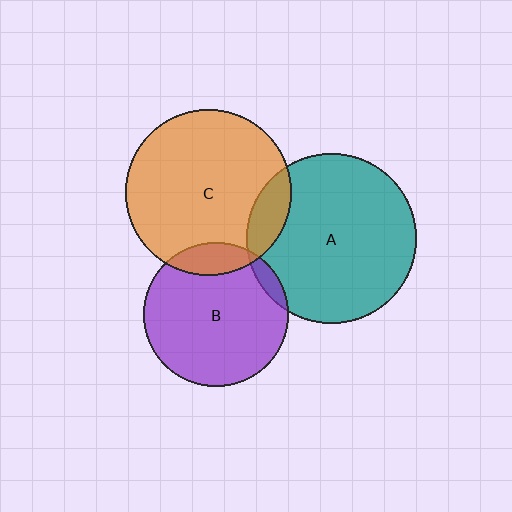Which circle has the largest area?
Circle A (teal).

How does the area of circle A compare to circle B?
Approximately 1.4 times.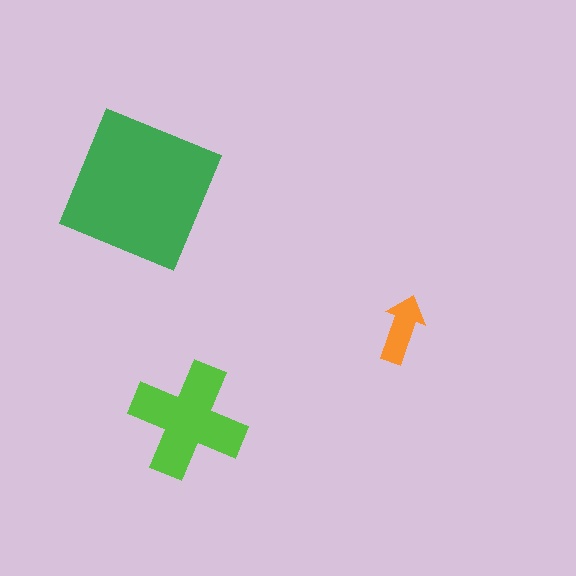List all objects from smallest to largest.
The orange arrow, the lime cross, the green square.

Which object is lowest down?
The lime cross is bottommost.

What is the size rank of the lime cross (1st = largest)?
2nd.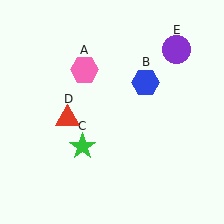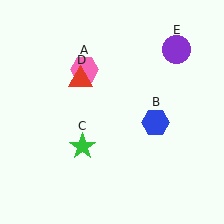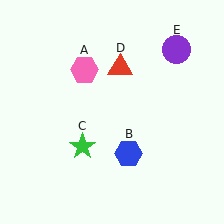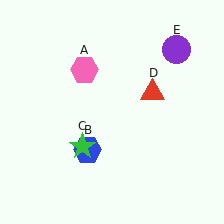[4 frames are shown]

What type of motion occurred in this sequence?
The blue hexagon (object B), red triangle (object D) rotated clockwise around the center of the scene.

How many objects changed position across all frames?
2 objects changed position: blue hexagon (object B), red triangle (object D).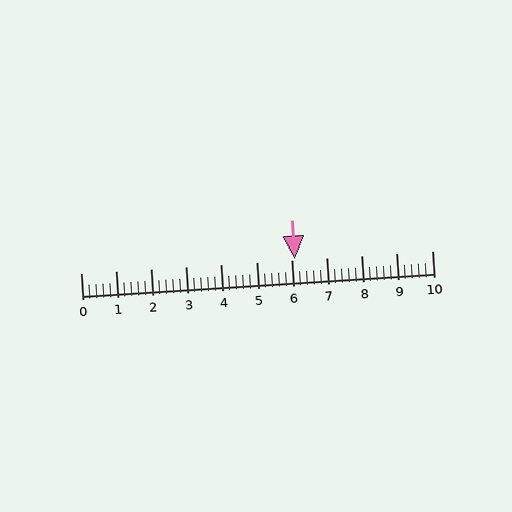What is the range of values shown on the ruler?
The ruler shows values from 0 to 10.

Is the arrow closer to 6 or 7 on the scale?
The arrow is closer to 6.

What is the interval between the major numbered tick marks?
The major tick marks are spaced 1 units apart.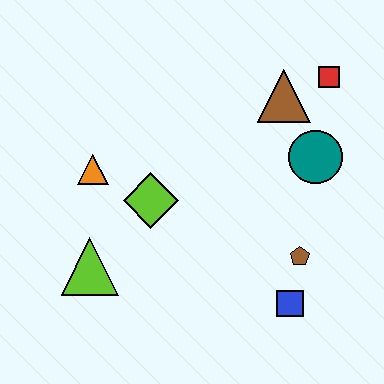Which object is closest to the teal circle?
The brown triangle is closest to the teal circle.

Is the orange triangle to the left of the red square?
Yes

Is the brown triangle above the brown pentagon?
Yes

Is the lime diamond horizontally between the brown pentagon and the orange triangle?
Yes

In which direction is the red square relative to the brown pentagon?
The red square is above the brown pentagon.